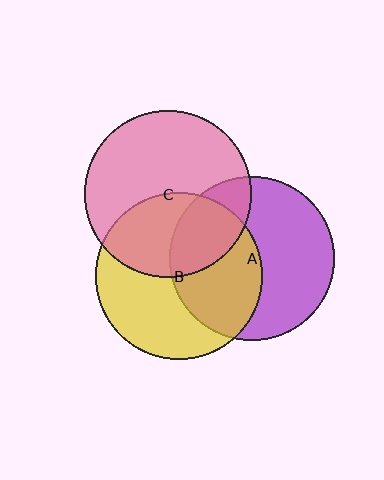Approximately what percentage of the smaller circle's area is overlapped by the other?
Approximately 45%.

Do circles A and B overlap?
Yes.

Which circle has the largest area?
Circle B (yellow).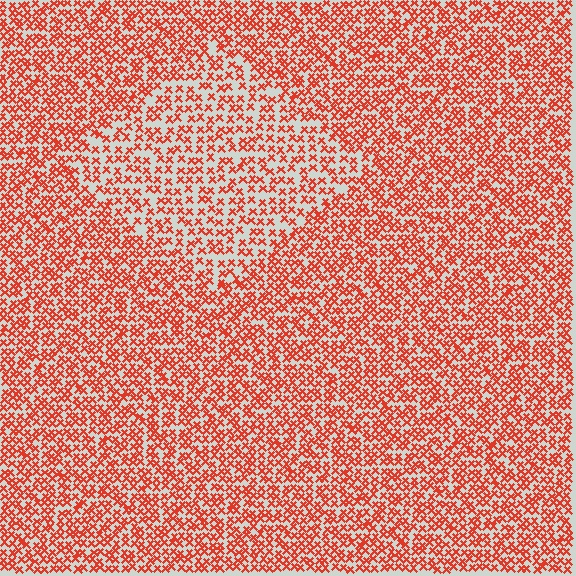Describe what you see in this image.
The image contains small red elements arranged at two different densities. A diamond-shaped region is visible where the elements are less densely packed than the surrounding area.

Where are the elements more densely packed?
The elements are more densely packed outside the diamond boundary.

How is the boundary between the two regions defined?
The boundary is defined by a change in element density (approximately 1.6x ratio). All elements are the same color, size, and shape.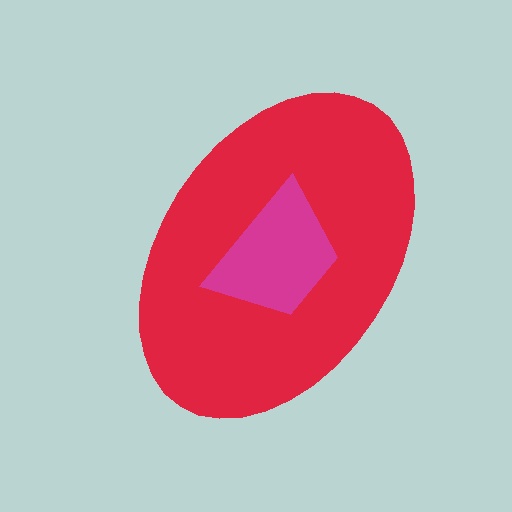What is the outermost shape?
The red ellipse.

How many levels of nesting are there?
2.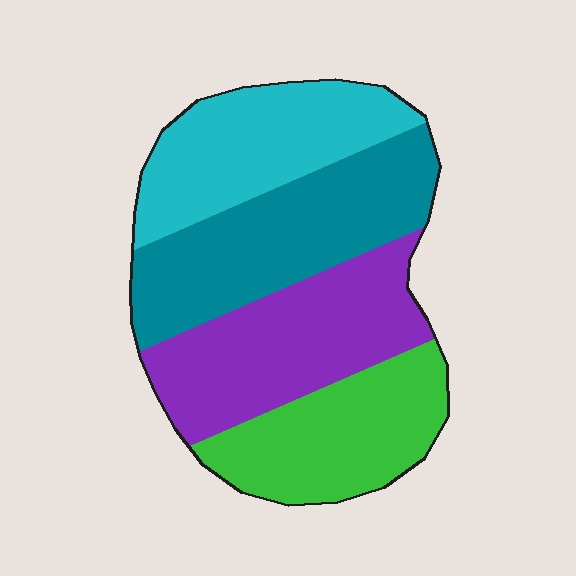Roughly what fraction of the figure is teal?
Teal covers 28% of the figure.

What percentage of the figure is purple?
Purple takes up between a sixth and a third of the figure.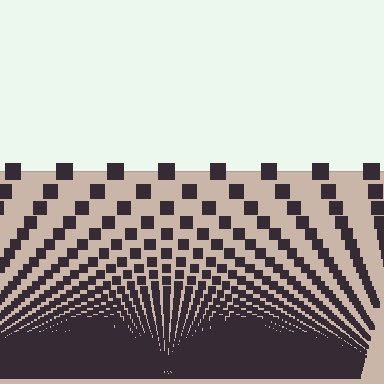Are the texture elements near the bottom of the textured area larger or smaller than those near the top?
Smaller. The gradient is inverted — elements near the bottom are smaller and denser.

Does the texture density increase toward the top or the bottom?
Density increases toward the bottom.